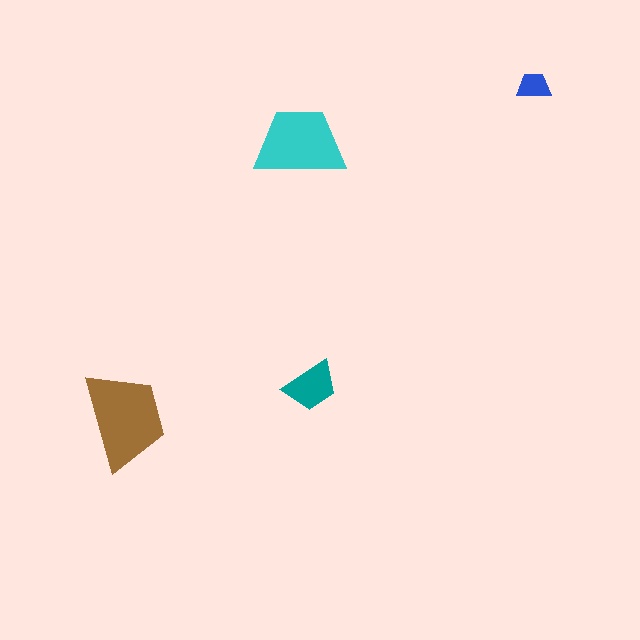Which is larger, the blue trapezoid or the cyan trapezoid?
The cyan one.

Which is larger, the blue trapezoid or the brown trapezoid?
The brown one.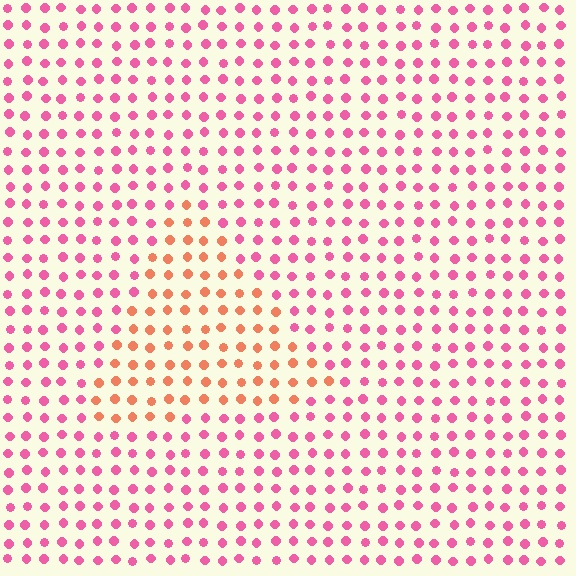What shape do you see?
I see a triangle.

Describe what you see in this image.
The image is filled with small pink elements in a uniform arrangement. A triangle-shaped region is visible where the elements are tinted to a slightly different hue, forming a subtle color boundary.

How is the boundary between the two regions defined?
The boundary is defined purely by a slight shift in hue (about 43 degrees). Spacing, size, and orientation are identical on both sides.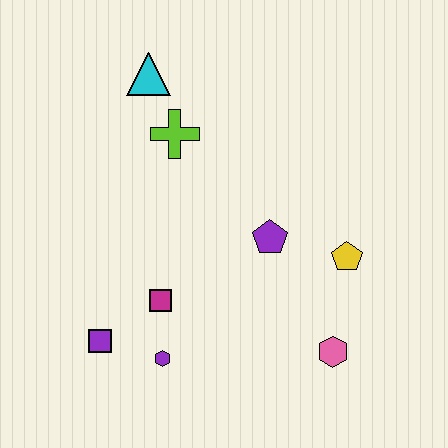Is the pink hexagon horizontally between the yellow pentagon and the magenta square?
Yes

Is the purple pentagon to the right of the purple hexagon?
Yes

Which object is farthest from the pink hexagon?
The cyan triangle is farthest from the pink hexagon.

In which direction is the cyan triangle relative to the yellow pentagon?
The cyan triangle is to the left of the yellow pentagon.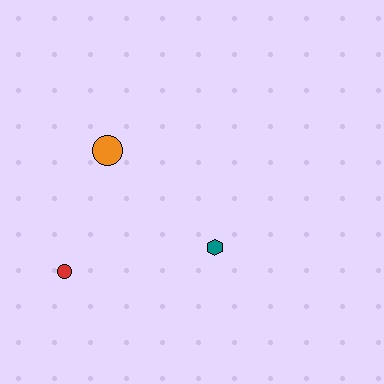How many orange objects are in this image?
There is 1 orange object.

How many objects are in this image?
There are 3 objects.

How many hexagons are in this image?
There is 1 hexagon.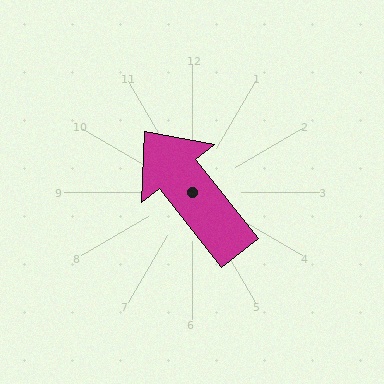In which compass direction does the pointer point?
Northwest.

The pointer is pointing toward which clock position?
Roughly 11 o'clock.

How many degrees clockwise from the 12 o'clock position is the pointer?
Approximately 322 degrees.